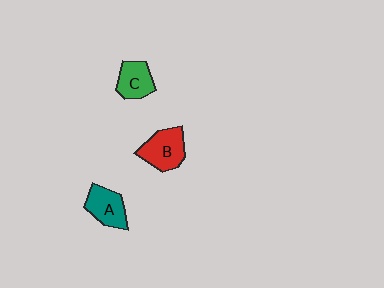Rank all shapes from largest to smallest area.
From largest to smallest: B (red), A (teal), C (green).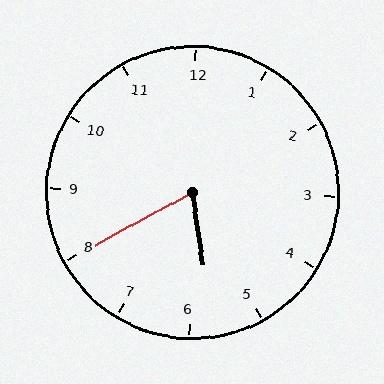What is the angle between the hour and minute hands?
Approximately 70 degrees.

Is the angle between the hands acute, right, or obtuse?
It is acute.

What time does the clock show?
5:40.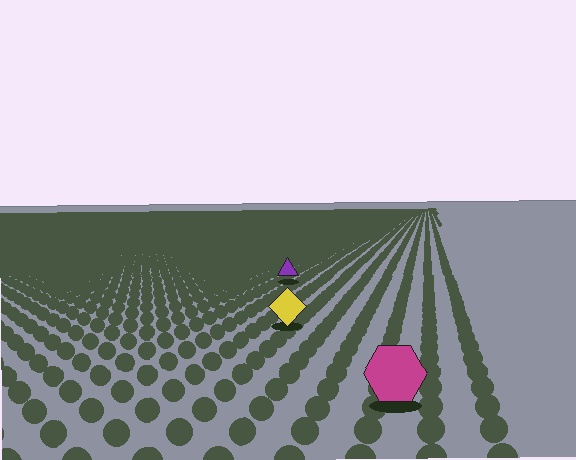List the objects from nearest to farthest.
From nearest to farthest: the magenta hexagon, the yellow diamond, the purple triangle.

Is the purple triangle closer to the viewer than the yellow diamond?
No. The yellow diamond is closer — you can tell from the texture gradient: the ground texture is coarser near it.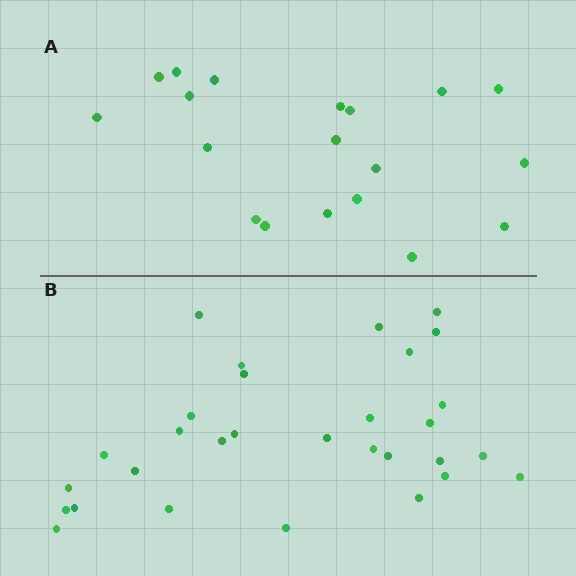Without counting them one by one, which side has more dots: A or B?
Region B (the bottom region) has more dots.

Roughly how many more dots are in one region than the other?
Region B has roughly 12 or so more dots than region A.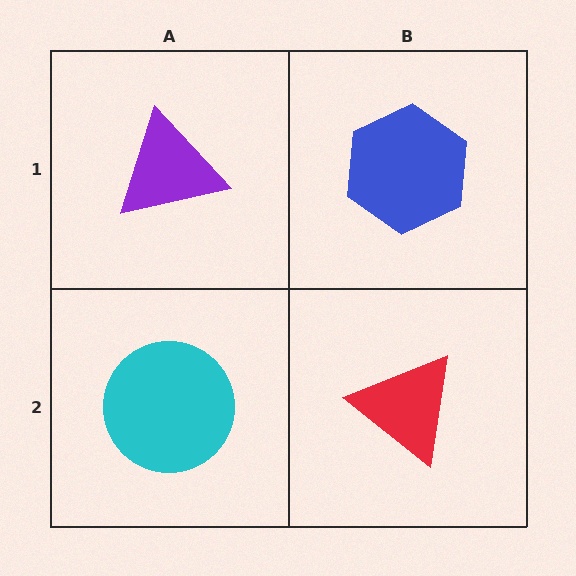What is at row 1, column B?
A blue hexagon.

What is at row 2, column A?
A cyan circle.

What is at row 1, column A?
A purple triangle.